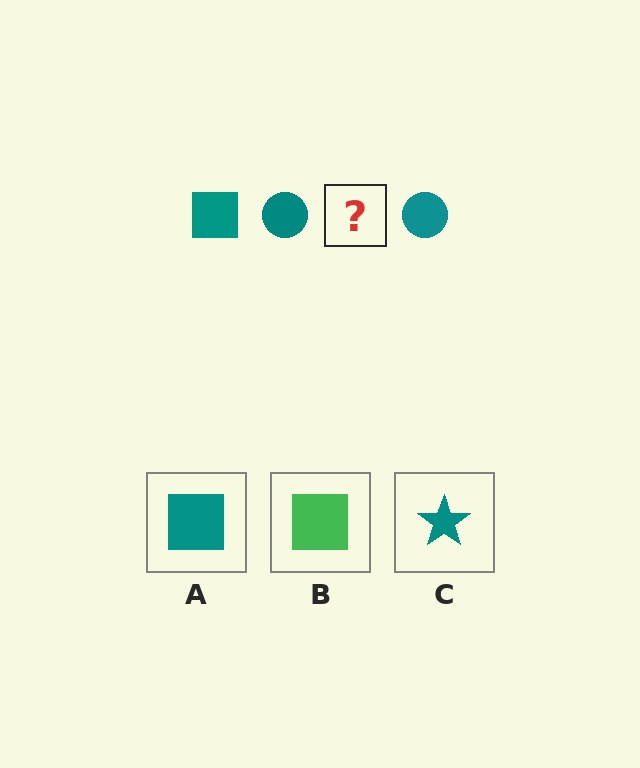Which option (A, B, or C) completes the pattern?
A.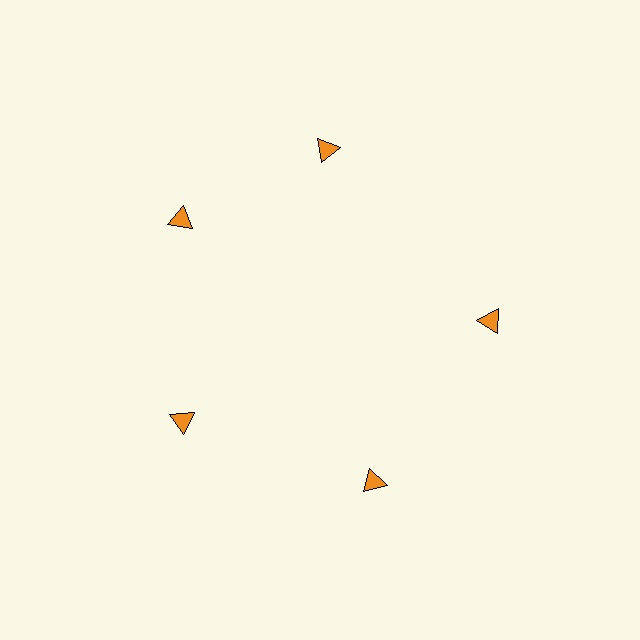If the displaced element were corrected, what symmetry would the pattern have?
It would have 5-fold rotational symmetry — the pattern would map onto itself every 72 degrees.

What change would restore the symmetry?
The symmetry would be restored by rotating it back into even spacing with its neighbors so that all 5 triangles sit at equal angles and equal distance from the center.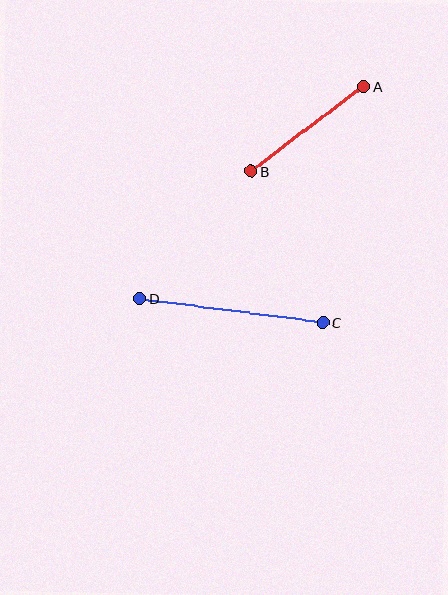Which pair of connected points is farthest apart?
Points C and D are farthest apart.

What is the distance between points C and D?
The distance is approximately 185 pixels.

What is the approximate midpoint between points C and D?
The midpoint is at approximately (231, 311) pixels.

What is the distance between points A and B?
The distance is approximately 141 pixels.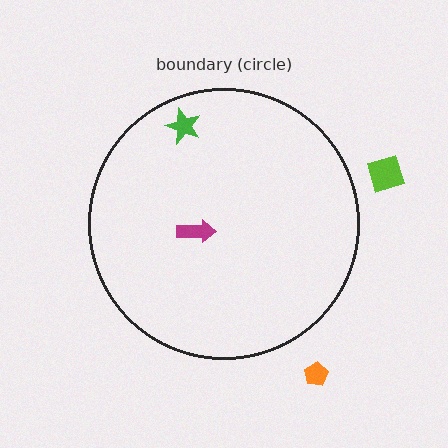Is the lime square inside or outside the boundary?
Outside.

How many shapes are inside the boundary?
2 inside, 2 outside.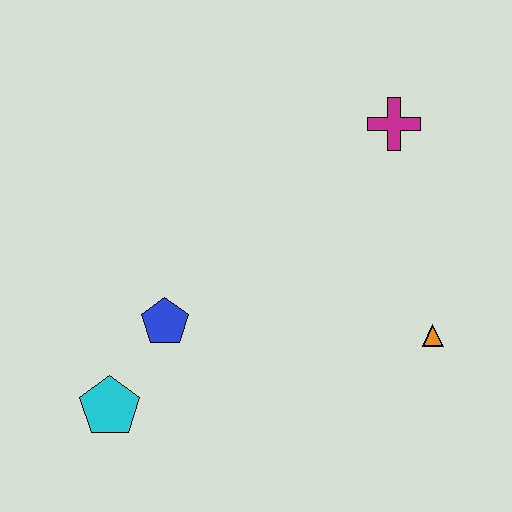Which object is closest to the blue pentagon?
The cyan pentagon is closest to the blue pentagon.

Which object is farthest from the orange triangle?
The cyan pentagon is farthest from the orange triangle.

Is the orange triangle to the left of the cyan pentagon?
No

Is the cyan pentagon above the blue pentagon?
No